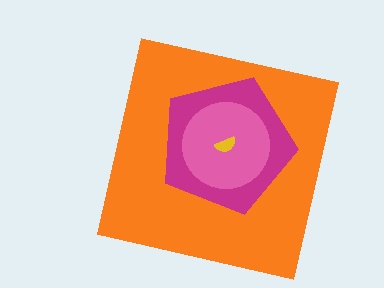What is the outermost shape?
The orange square.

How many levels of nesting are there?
4.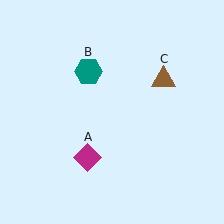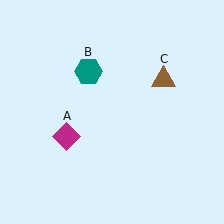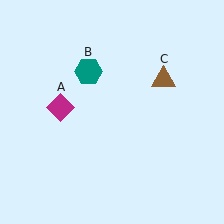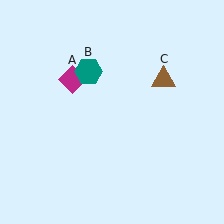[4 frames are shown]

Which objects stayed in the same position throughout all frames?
Teal hexagon (object B) and brown triangle (object C) remained stationary.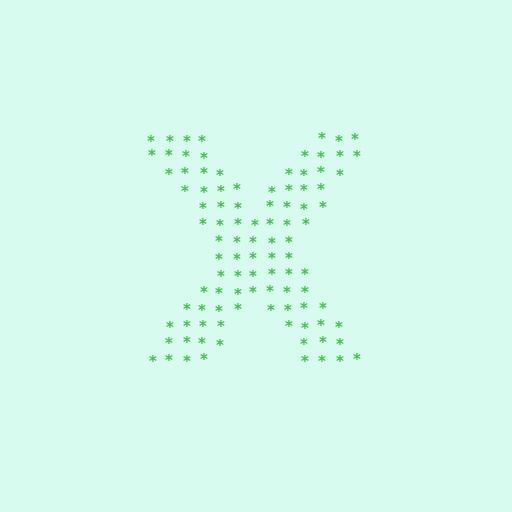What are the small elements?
The small elements are asterisks.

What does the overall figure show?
The overall figure shows the letter X.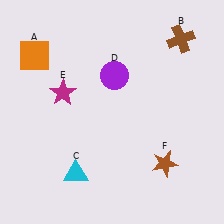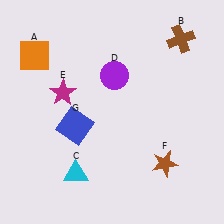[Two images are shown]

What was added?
A blue square (G) was added in Image 2.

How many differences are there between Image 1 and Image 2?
There is 1 difference between the two images.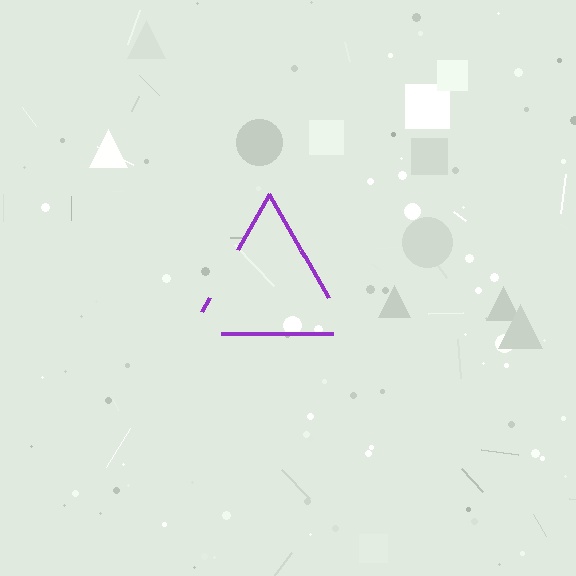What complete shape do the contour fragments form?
The contour fragments form a triangle.